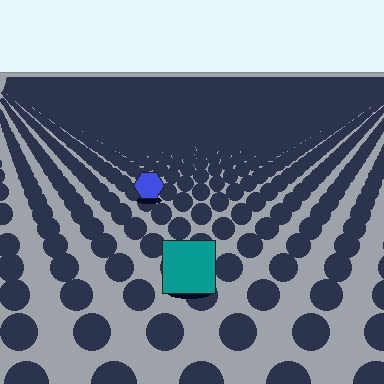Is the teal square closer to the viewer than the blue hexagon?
Yes. The teal square is closer — you can tell from the texture gradient: the ground texture is coarser near it.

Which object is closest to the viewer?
The teal square is closest. The texture marks near it are larger and more spread out.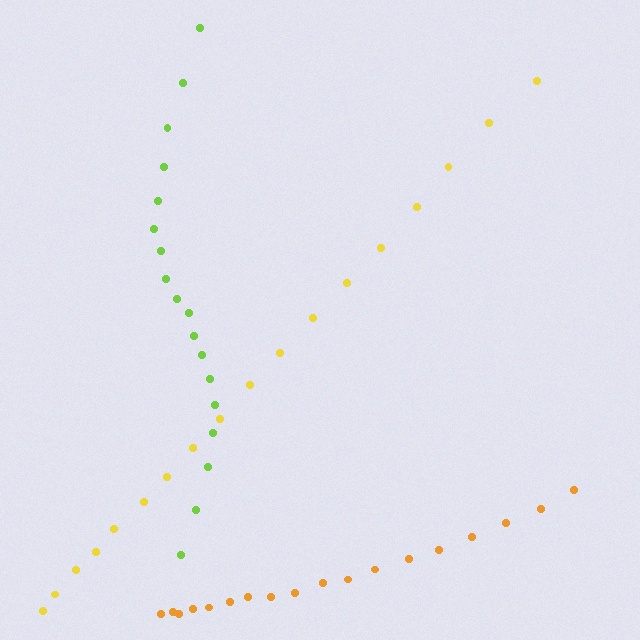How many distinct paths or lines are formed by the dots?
There are 3 distinct paths.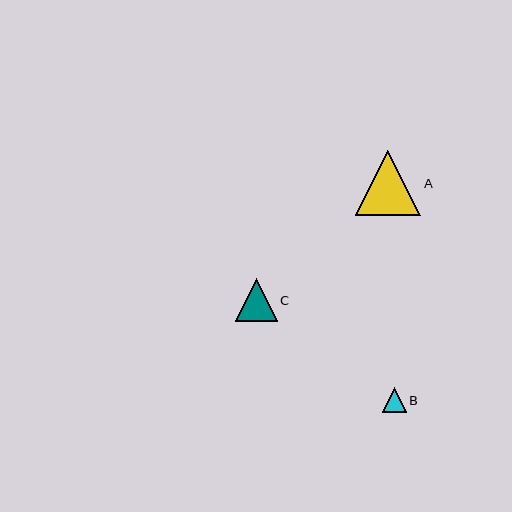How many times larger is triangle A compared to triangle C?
Triangle A is approximately 1.6 times the size of triangle C.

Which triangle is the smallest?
Triangle B is the smallest with a size of approximately 24 pixels.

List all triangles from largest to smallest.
From largest to smallest: A, C, B.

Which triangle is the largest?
Triangle A is the largest with a size of approximately 65 pixels.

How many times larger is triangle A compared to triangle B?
Triangle A is approximately 2.7 times the size of triangle B.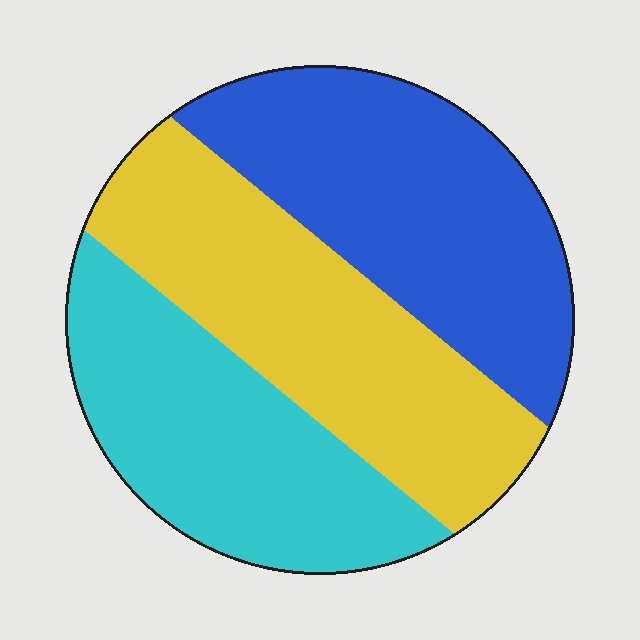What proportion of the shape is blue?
Blue covers around 35% of the shape.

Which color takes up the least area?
Cyan, at roughly 30%.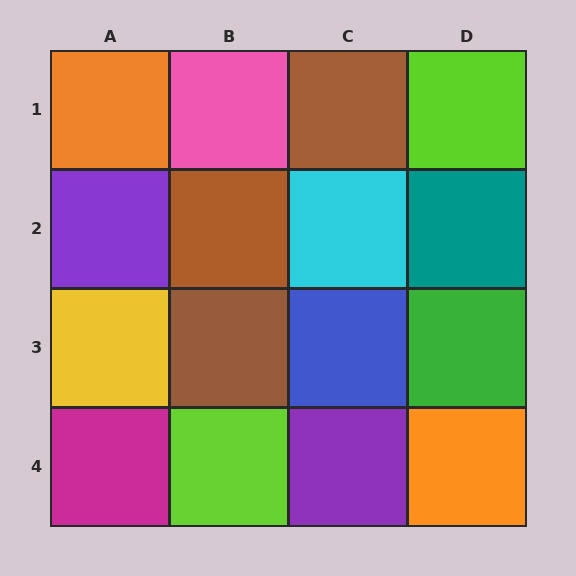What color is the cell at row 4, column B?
Lime.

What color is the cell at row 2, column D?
Teal.